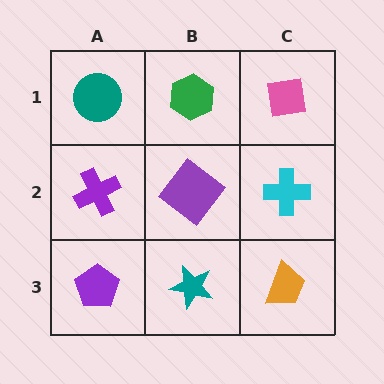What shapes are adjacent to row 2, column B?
A green hexagon (row 1, column B), a teal star (row 3, column B), a purple cross (row 2, column A), a cyan cross (row 2, column C).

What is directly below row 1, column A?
A purple cross.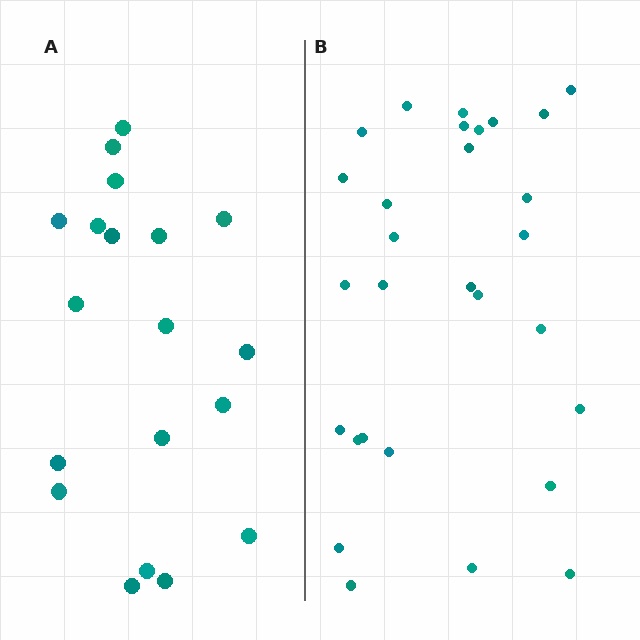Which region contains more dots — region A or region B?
Region B (the right region) has more dots.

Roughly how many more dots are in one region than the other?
Region B has roughly 10 or so more dots than region A.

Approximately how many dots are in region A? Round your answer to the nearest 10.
About 20 dots. (The exact count is 19, which rounds to 20.)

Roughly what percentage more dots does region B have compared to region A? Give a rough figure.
About 55% more.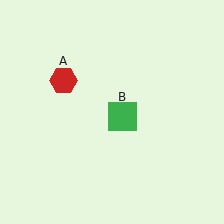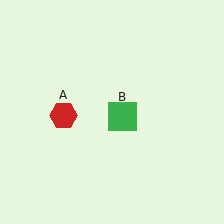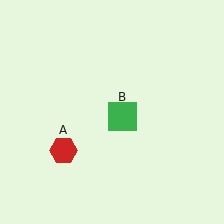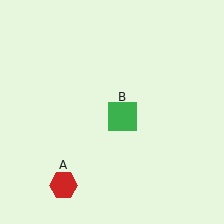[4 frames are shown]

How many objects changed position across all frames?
1 object changed position: red hexagon (object A).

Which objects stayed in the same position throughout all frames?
Green square (object B) remained stationary.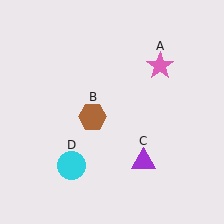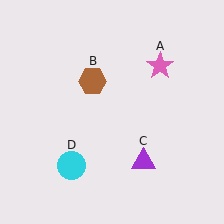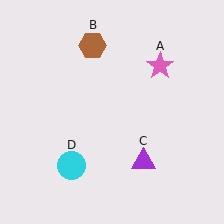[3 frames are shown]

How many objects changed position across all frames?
1 object changed position: brown hexagon (object B).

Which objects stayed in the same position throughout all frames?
Pink star (object A) and purple triangle (object C) and cyan circle (object D) remained stationary.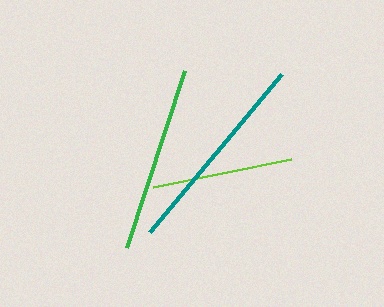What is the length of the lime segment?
The lime segment is approximately 141 pixels long.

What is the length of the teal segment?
The teal segment is approximately 206 pixels long.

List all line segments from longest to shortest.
From longest to shortest: teal, green, lime.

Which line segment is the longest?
The teal line is the longest at approximately 206 pixels.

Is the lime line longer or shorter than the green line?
The green line is longer than the lime line.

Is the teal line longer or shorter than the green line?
The teal line is longer than the green line.